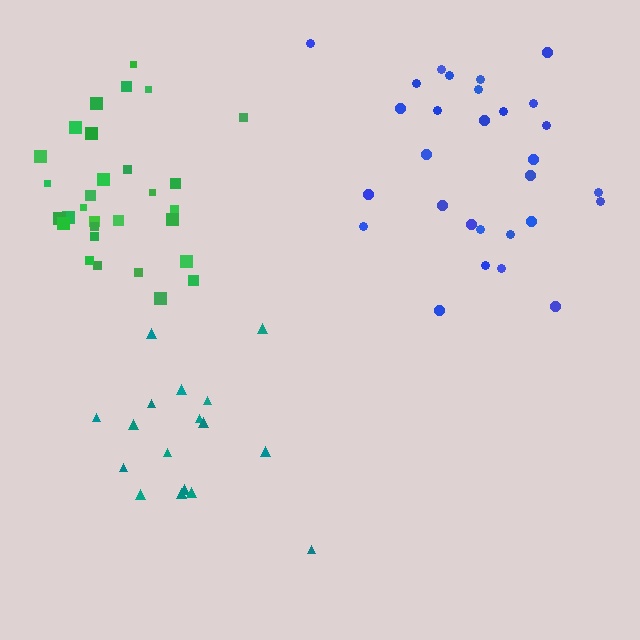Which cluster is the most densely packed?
Green.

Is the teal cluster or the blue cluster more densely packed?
Blue.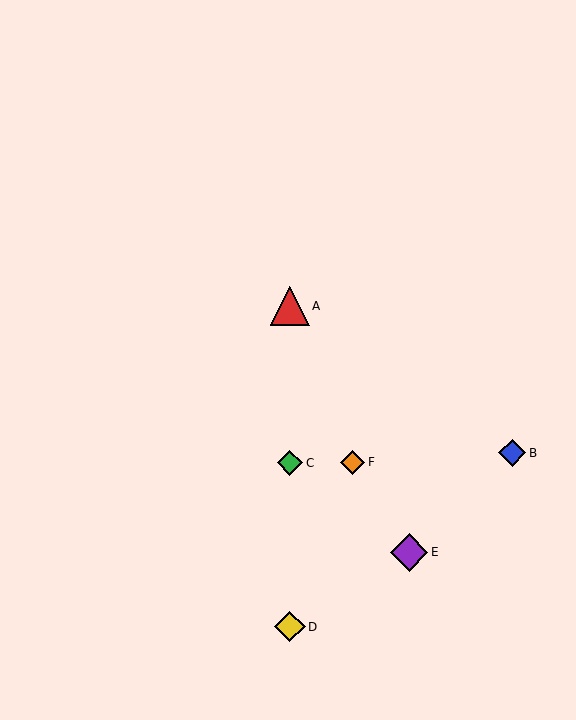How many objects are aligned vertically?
3 objects (A, C, D) are aligned vertically.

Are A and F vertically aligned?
No, A is at x≈290 and F is at x≈353.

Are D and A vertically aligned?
Yes, both are at x≈290.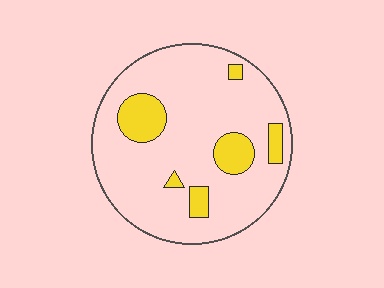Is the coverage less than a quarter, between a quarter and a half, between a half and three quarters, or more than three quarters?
Less than a quarter.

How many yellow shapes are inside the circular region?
6.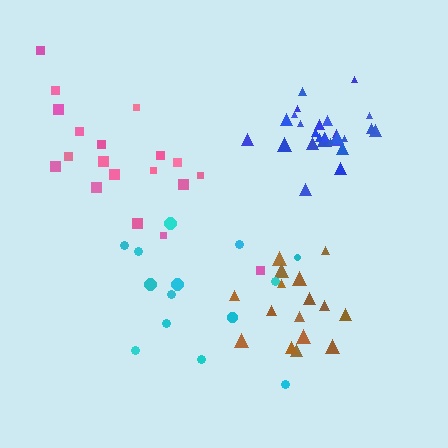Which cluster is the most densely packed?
Blue.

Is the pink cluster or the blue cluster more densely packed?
Blue.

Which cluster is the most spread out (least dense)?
Cyan.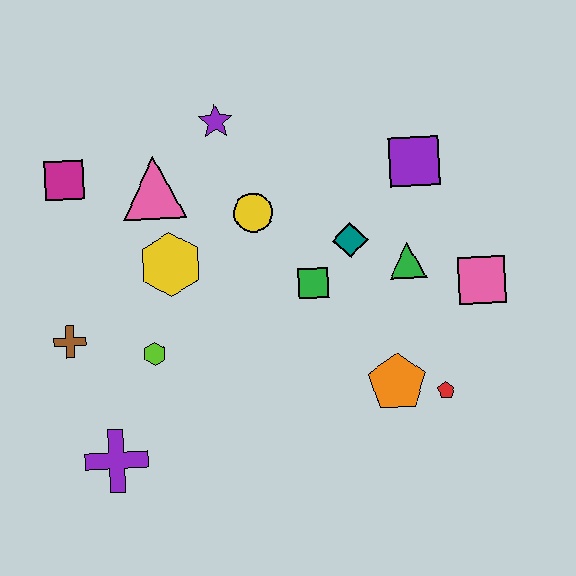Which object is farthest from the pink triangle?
The red pentagon is farthest from the pink triangle.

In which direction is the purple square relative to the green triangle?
The purple square is above the green triangle.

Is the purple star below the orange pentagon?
No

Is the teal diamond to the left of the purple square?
Yes